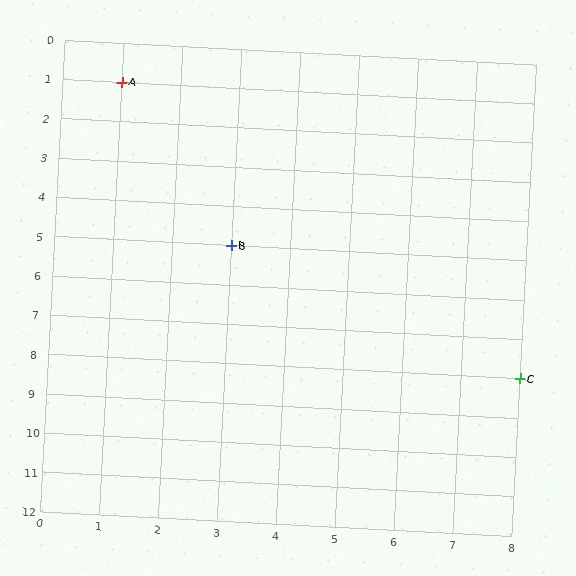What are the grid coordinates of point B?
Point B is at grid coordinates (3, 5).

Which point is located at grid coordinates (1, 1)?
Point A is at (1, 1).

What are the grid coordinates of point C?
Point C is at grid coordinates (8, 8).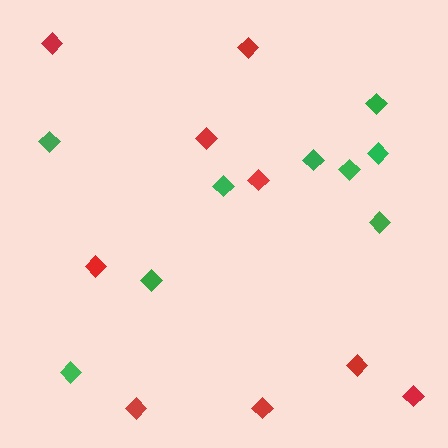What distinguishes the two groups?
There are 2 groups: one group of red diamonds (9) and one group of green diamonds (9).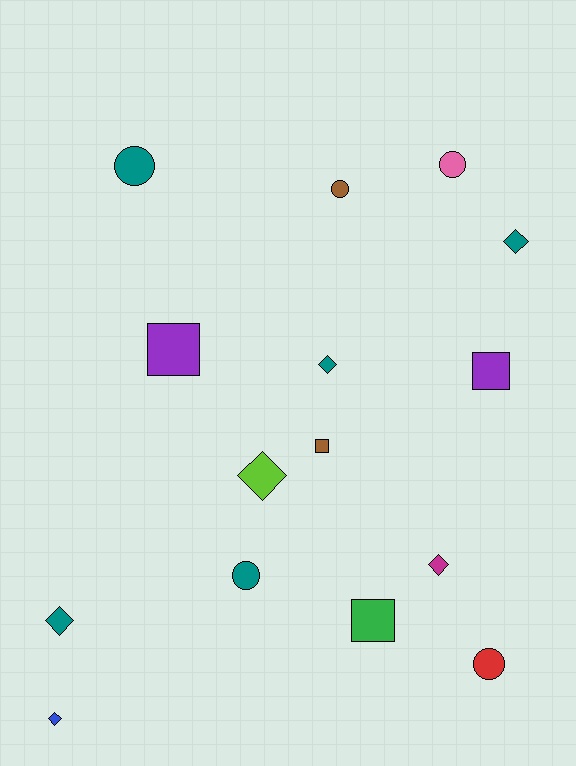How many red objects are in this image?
There is 1 red object.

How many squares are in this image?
There are 4 squares.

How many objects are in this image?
There are 15 objects.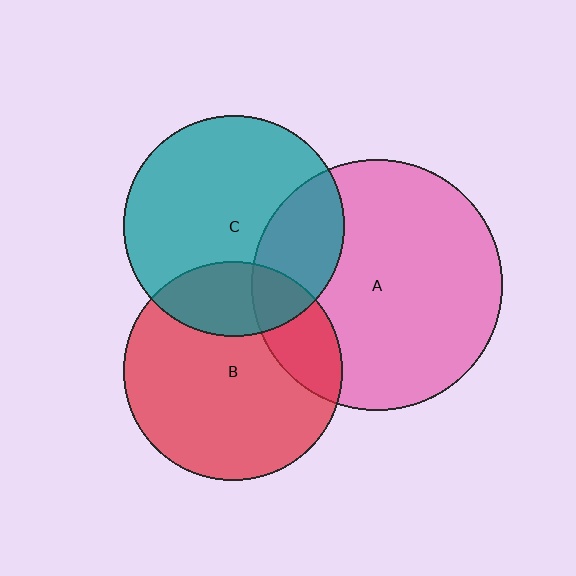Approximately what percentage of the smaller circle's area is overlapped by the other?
Approximately 25%.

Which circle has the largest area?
Circle A (pink).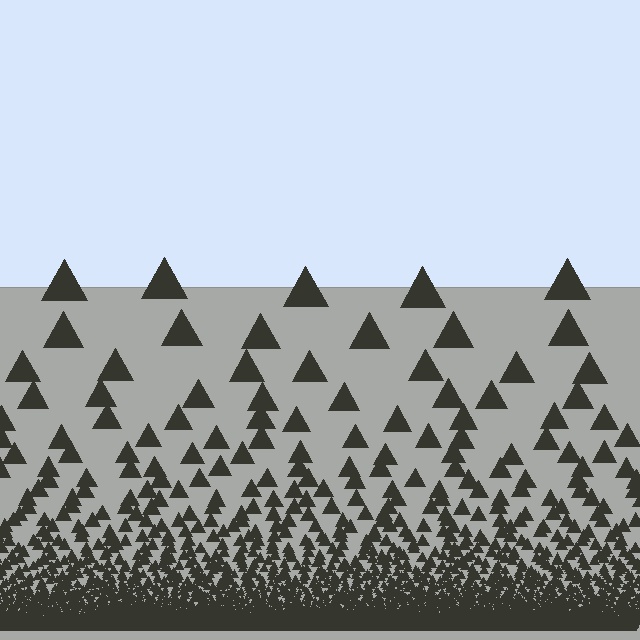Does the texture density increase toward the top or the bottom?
Density increases toward the bottom.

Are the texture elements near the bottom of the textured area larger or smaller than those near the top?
Smaller. The gradient is inverted — elements near the bottom are smaller and denser.